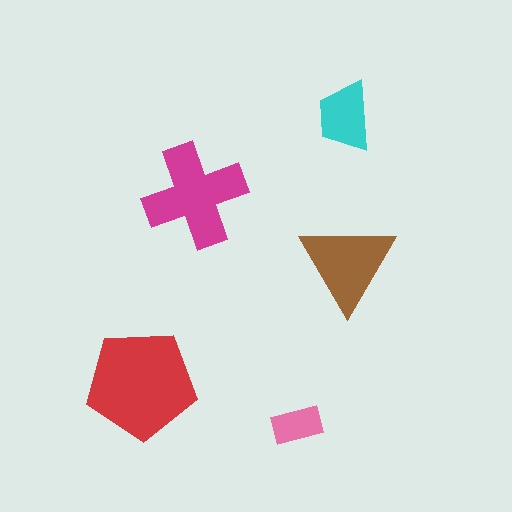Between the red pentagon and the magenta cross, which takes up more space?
The red pentagon.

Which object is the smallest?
The pink rectangle.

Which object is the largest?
The red pentagon.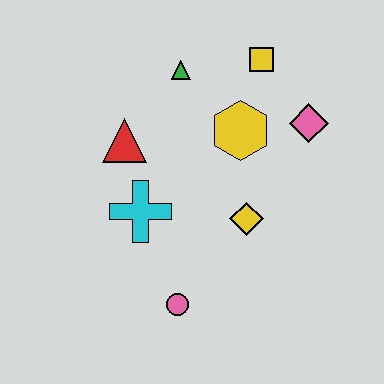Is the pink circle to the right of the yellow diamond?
No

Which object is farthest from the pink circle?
The yellow square is farthest from the pink circle.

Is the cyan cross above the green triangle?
No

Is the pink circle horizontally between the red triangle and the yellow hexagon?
Yes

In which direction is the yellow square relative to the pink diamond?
The yellow square is above the pink diamond.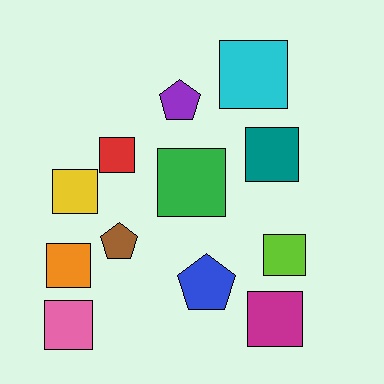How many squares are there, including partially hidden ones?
There are 9 squares.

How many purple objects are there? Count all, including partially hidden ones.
There is 1 purple object.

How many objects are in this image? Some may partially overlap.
There are 12 objects.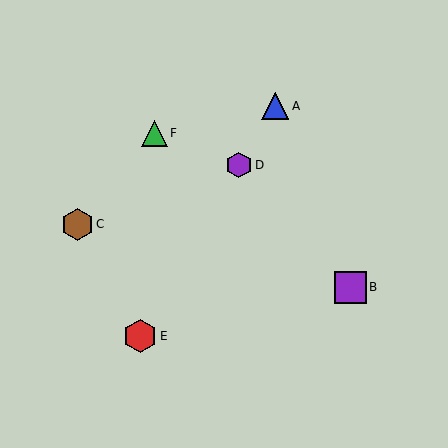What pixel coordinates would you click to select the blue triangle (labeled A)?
Click at (275, 106) to select the blue triangle A.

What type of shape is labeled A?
Shape A is a blue triangle.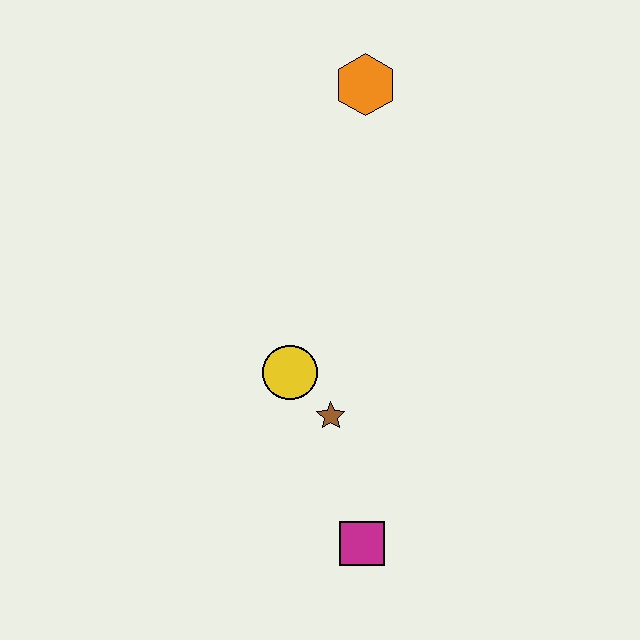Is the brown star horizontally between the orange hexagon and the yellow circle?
Yes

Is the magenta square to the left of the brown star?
No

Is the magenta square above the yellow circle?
No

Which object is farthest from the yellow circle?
The orange hexagon is farthest from the yellow circle.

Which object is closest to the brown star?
The yellow circle is closest to the brown star.